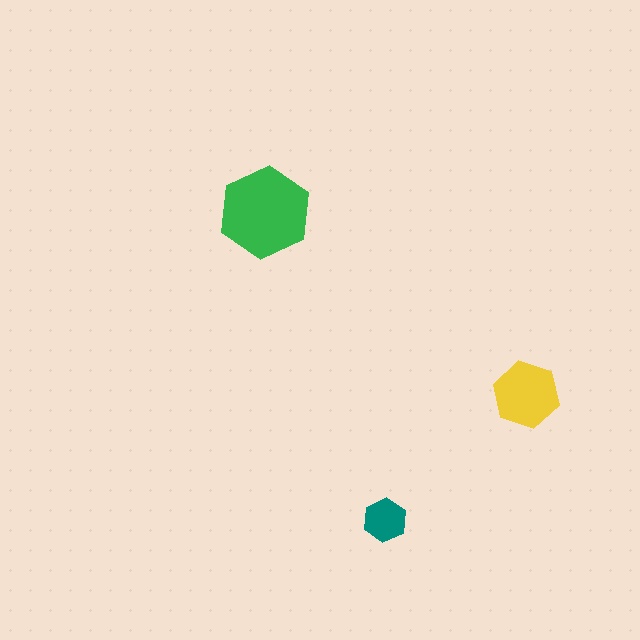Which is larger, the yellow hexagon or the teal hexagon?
The yellow one.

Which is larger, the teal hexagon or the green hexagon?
The green one.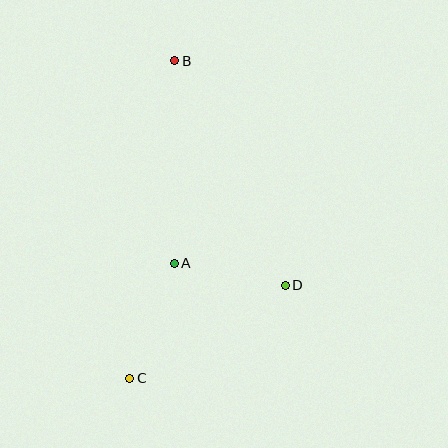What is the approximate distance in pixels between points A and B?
The distance between A and B is approximately 202 pixels.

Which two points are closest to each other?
Points A and D are closest to each other.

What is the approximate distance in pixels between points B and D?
The distance between B and D is approximately 250 pixels.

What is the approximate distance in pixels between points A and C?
The distance between A and C is approximately 124 pixels.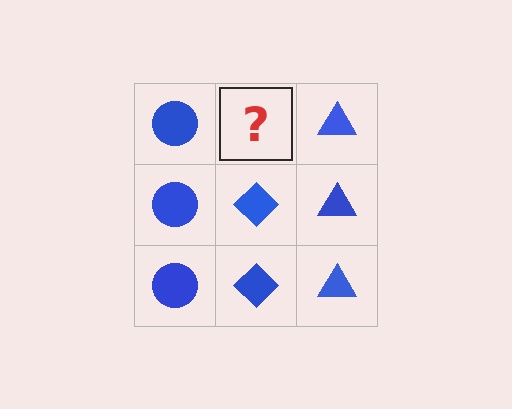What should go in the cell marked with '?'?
The missing cell should contain a blue diamond.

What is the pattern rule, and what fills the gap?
The rule is that each column has a consistent shape. The gap should be filled with a blue diamond.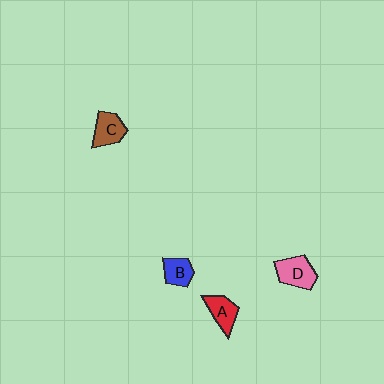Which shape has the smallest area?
Shape B (blue).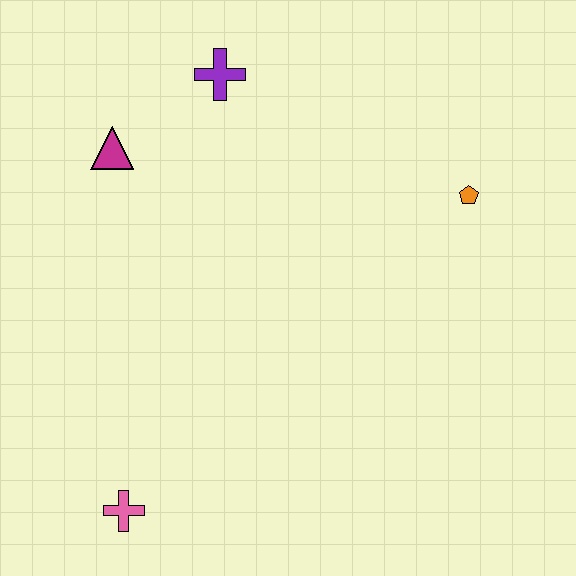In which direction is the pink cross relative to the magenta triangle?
The pink cross is below the magenta triangle.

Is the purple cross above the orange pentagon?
Yes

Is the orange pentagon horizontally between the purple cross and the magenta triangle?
No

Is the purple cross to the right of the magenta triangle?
Yes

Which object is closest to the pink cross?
The magenta triangle is closest to the pink cross.